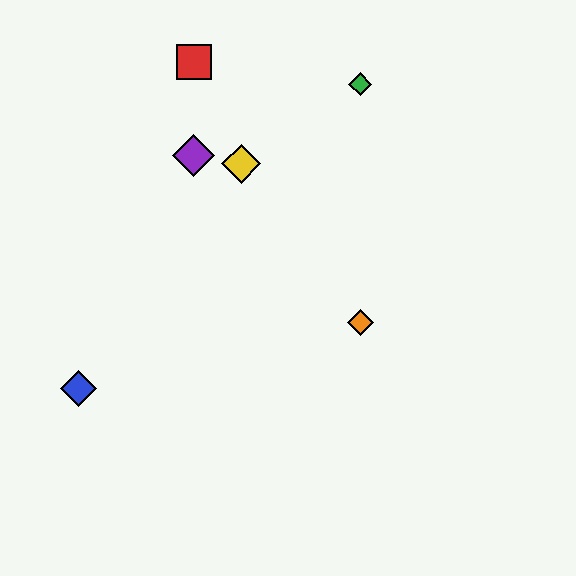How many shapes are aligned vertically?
2 shapes (the red square, the purple diamond) are aligned vertically.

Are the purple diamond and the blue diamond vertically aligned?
No, the purple diamond is at x≈194 and the blue diamond is at x≈79.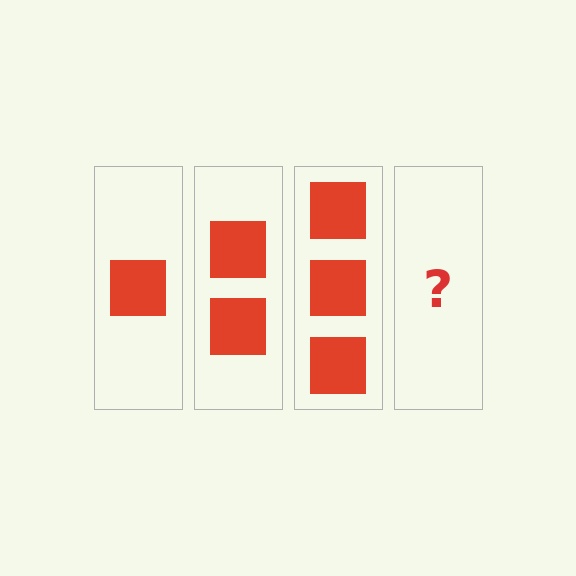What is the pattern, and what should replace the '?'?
The pattern is that each step adds one more square. The '?' should be 4 squares.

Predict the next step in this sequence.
The next step is 4 squares.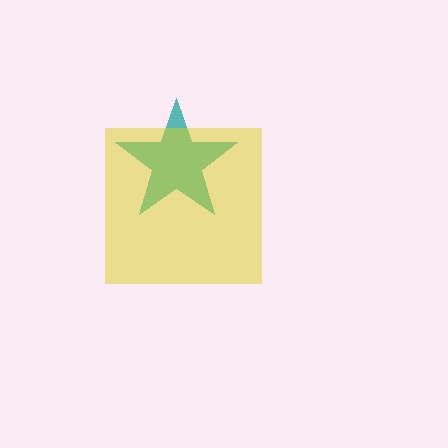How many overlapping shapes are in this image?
There are 2 overlapping shapes in the image.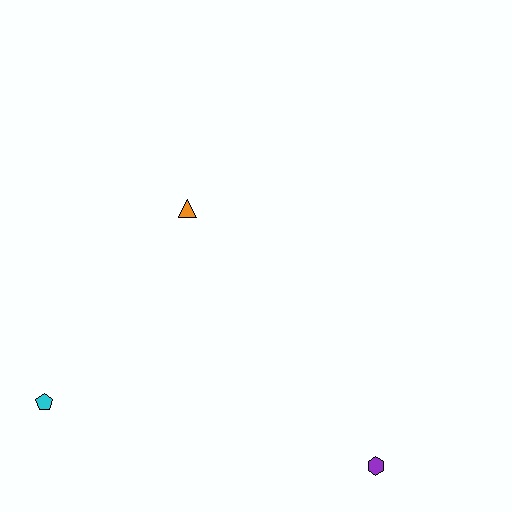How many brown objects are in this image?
There are no brown objects.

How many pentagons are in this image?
There is 1 pentagon.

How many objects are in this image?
There are 3 objects.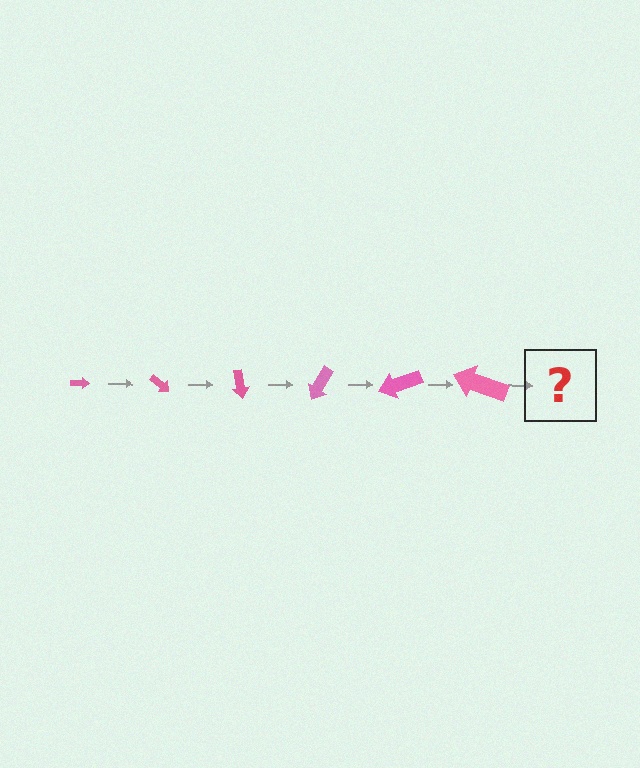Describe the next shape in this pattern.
It should be an arrow, larger than the previous one and rotated 240 degrees from the start.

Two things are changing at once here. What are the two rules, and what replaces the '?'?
The two rules are that the arrow grows larger each step and it rotates 40 degrees each step. The '?' should be an arrow, larger than the previous one and rotated 240 degrees from the start.